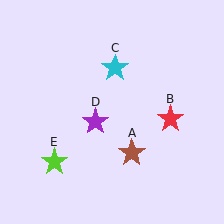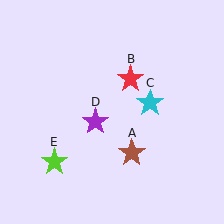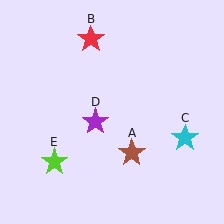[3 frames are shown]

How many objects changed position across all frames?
2 objects changed position: red star (object B), cyan star (object C).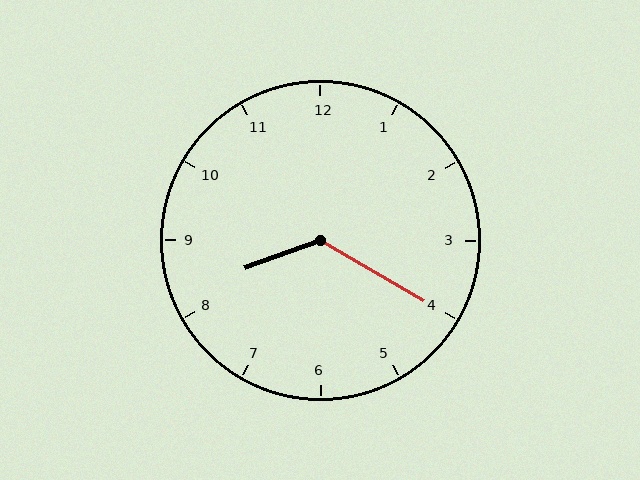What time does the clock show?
8:20.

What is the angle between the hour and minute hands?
Approximately 130 degrees.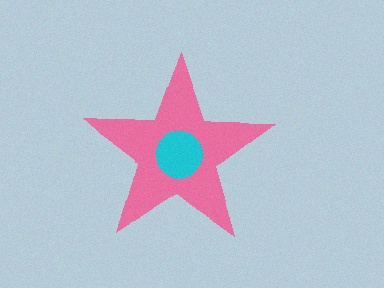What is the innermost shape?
The cyan circle.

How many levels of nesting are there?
2.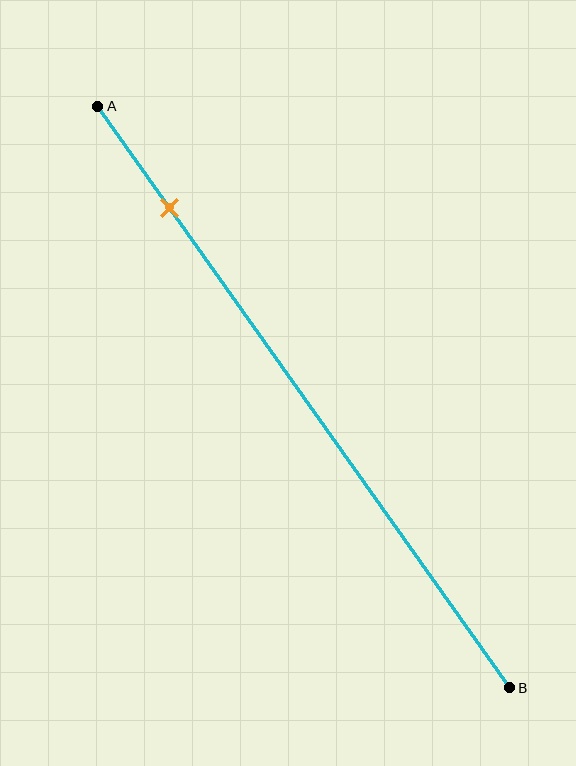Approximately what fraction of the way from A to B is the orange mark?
The orange mark is approximately 15% of the way from A to B.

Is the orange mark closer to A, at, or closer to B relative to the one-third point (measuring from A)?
The orange mark is closer to point A than the one-third point of segment AB.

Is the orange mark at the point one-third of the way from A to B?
No, the mark is at about 15% from A, not at the 33% one-third point.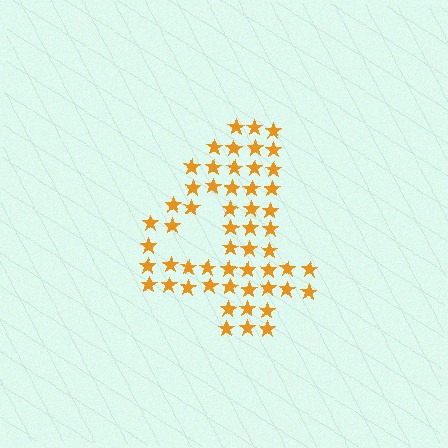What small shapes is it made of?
It is made of small stars.